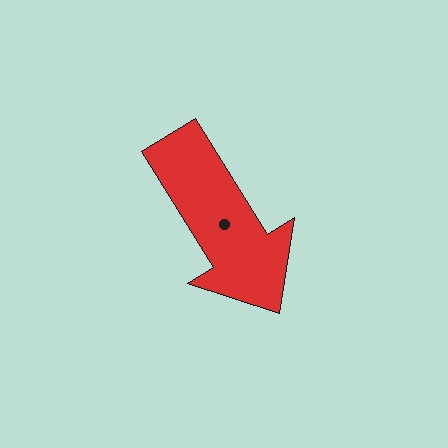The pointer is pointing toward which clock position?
Roughly 5 o'clock.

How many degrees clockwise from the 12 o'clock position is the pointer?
Approximately 148 degrees.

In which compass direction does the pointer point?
Southeast.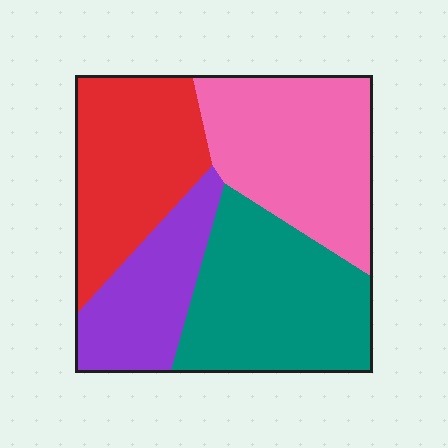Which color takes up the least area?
Purple, at roughly 15%.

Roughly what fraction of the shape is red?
Red covers about 25% of the shape.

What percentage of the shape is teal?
Teal covers around 30% of the shape.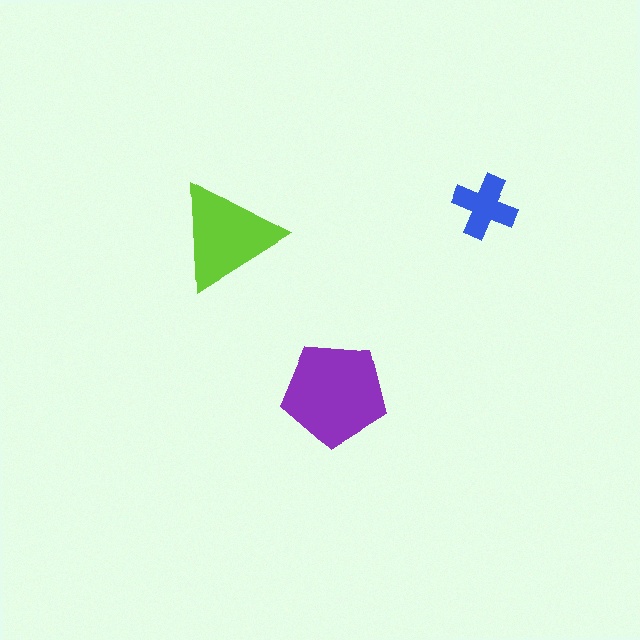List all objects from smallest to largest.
The blue cross, the lime triangle, the purple pentagon.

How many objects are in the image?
There are 3 objects in the image.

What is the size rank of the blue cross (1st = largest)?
3rd.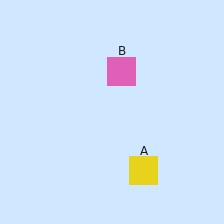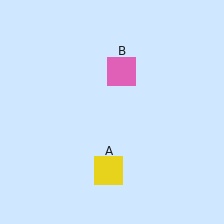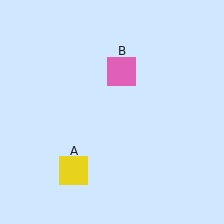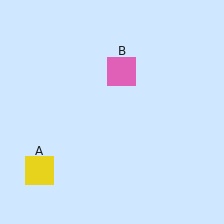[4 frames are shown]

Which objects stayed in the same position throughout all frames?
Pink square (object B) remained stationary.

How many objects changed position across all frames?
1 object changed position: yellow square (object A).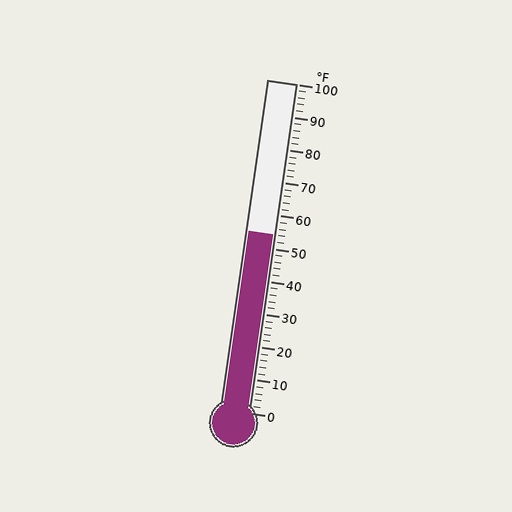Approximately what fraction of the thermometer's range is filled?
The thermometer is filled to approximately 55% of its range.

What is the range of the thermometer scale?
The thermometer scale ranges from 0°F to 100°F.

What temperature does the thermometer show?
The thermometer shows approximately 54°F.